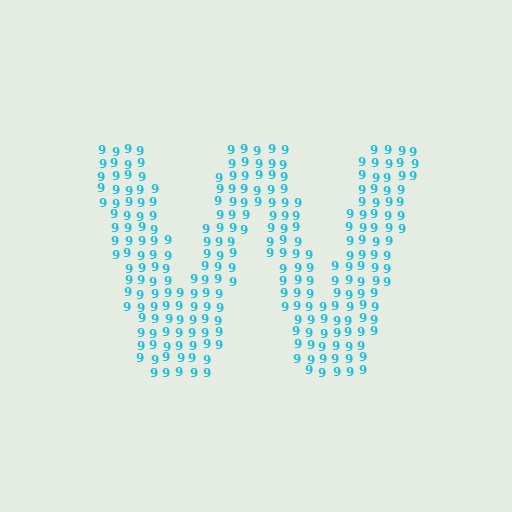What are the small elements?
The small elements are digit 9's.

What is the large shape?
The large shape is the letter W.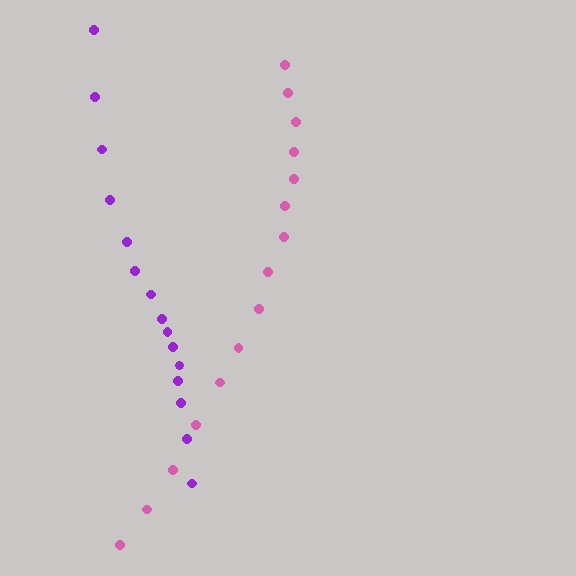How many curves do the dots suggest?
There are 2 distinct paths.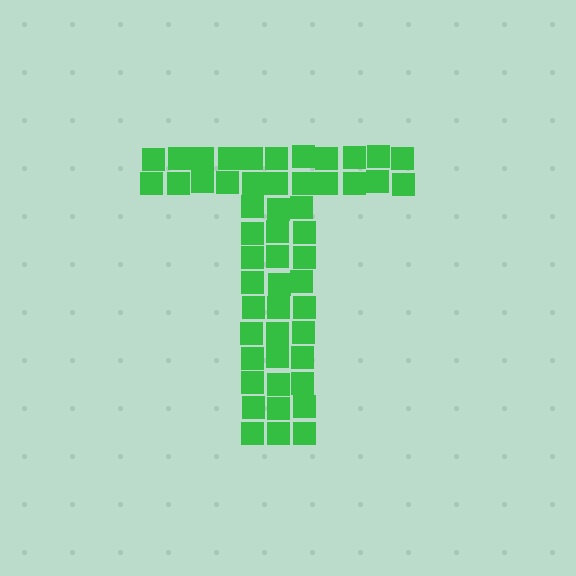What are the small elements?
The small elements are squares.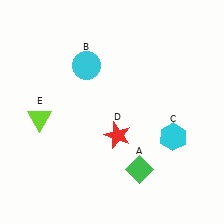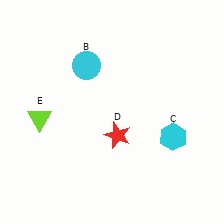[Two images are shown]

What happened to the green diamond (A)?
The green diamond (A) was removed in Image 2. It was in the bottom-right area of Image 1.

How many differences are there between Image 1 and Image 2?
There is 1 difference between the two images.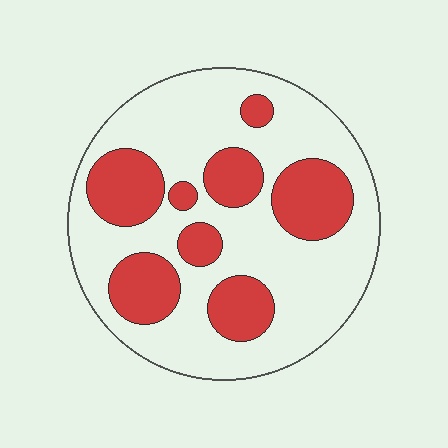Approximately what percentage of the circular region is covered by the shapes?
Approximately 30%.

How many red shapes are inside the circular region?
8.